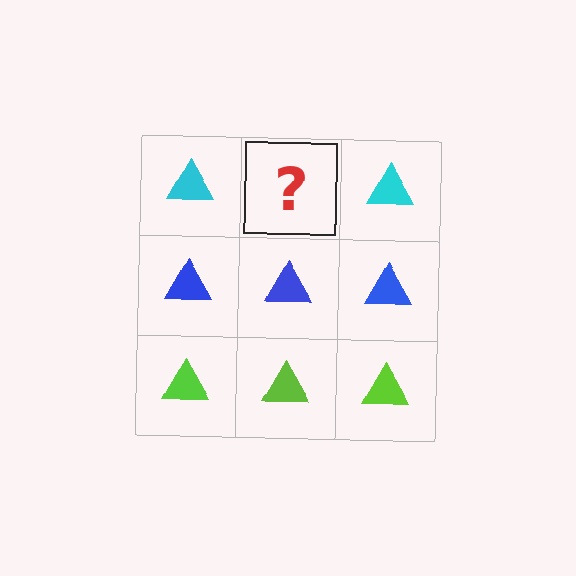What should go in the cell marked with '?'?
The missing cell should contain a cyan triangle.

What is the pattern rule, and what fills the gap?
The rule is that each row has a consistent color. The gap should be filled with a cyan triangle.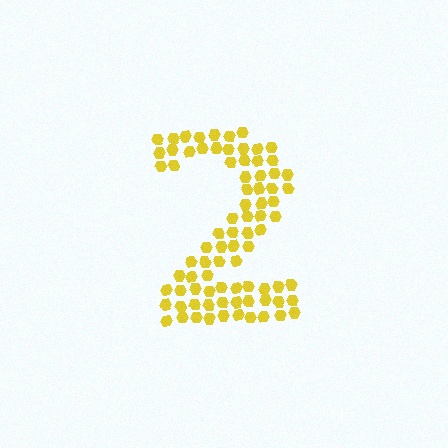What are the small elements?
The small elements are hexagons.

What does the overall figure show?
The overall figure shows the digit 2.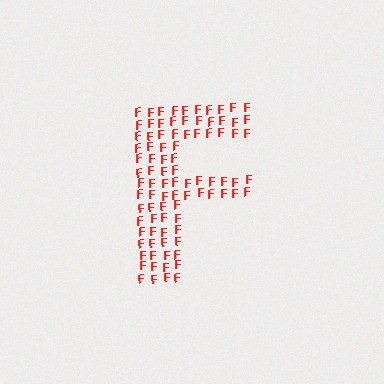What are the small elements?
The small elements are letter F's.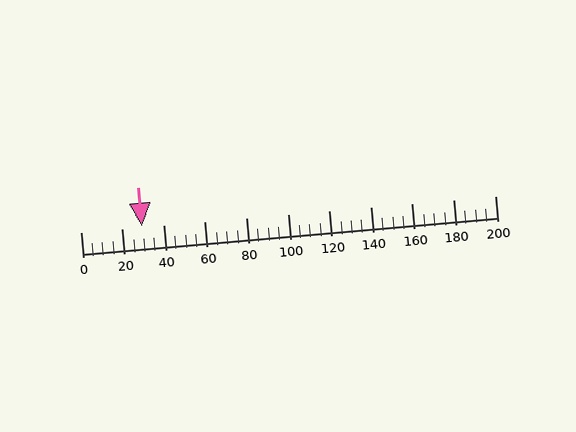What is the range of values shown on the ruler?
The ruler shows values from 0 to 200.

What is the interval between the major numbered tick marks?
The major tick marks are spaced 20 units apart.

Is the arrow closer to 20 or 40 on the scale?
The arrow is closer to 20.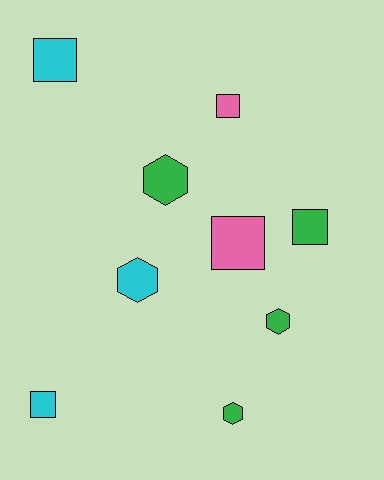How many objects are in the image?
There are 9 objects.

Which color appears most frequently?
Green, with 4 objects.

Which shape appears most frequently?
Square, with 5 objects.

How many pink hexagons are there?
There are no pink hexagons.